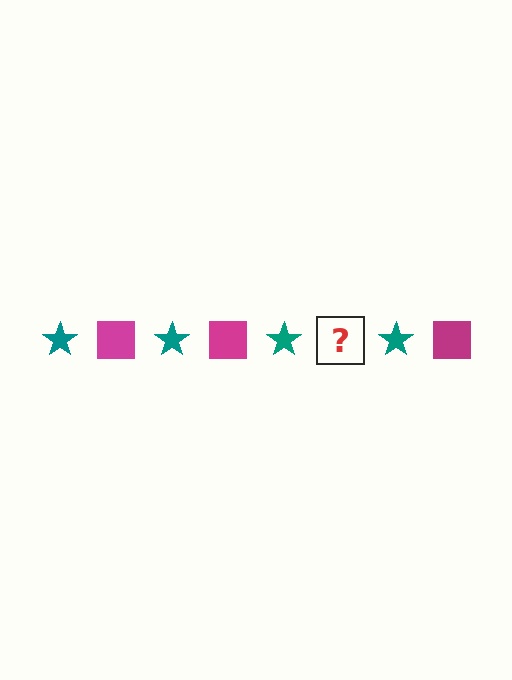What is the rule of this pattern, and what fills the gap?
The rule is that the pattern alternates between teal star and magenta square. The gap should be filled with a magenta square.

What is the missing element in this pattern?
The missing element is a magenta square.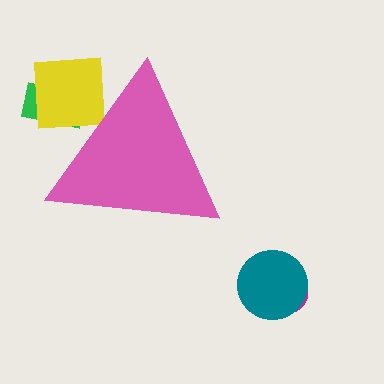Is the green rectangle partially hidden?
Yes, the green rectangle is partially hidden behind the pink triangle.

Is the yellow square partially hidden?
Yes, the yellow square is partially hidden behind the pink triangle.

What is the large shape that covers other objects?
A pink triangle.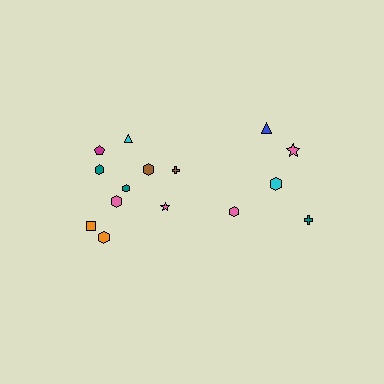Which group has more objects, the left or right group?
The left group.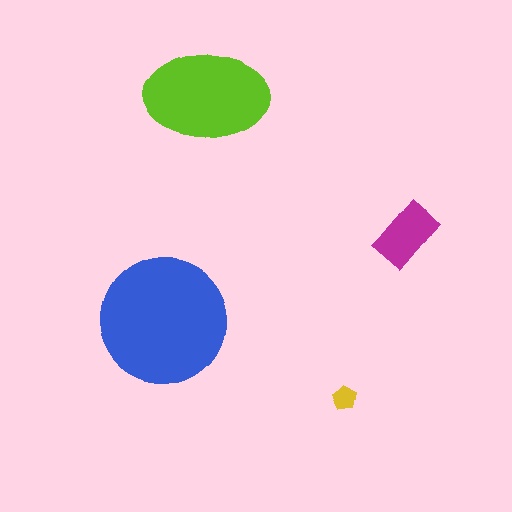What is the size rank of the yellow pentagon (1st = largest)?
4th.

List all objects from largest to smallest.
The blue circle, the lime ellipse, the magenta rectangle, the yellow pentagon.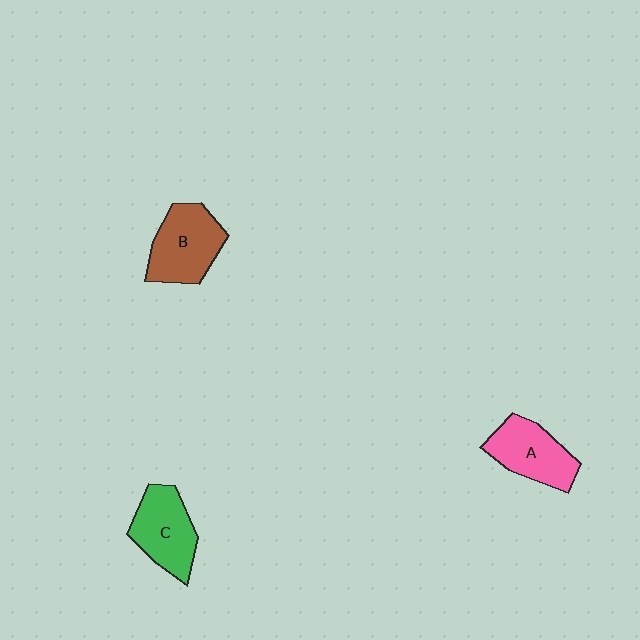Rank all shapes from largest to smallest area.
From largest to smallest: B (brown), C (green), A (pink).